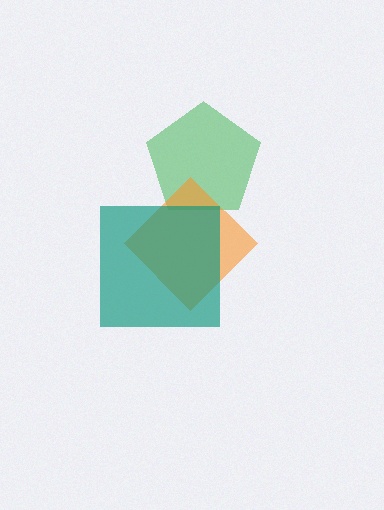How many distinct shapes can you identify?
There are 3 distinct shapes: a green pentagon, an orange diamond, a teal square.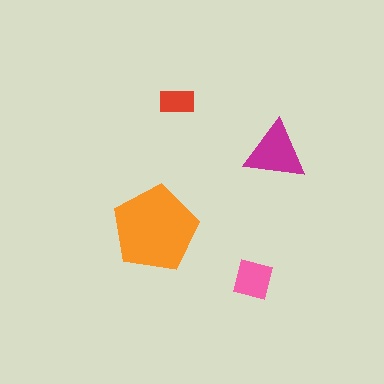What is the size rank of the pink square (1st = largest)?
3rd.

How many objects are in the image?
There are 4 objects in the image.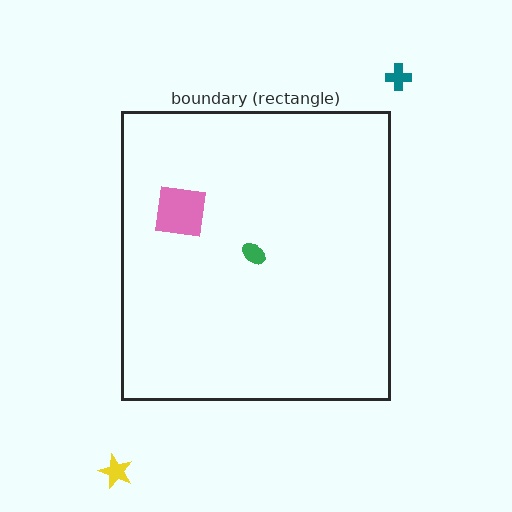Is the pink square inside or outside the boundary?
Inside.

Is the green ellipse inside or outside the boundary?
Inside.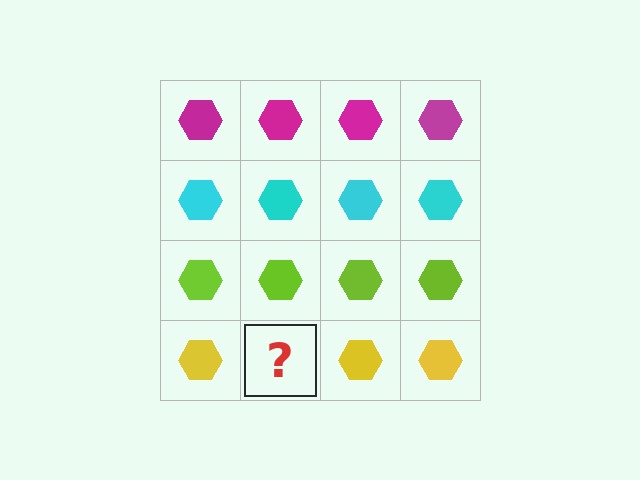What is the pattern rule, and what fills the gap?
The rule is that each row has a consistent color. The gap should be filled with a yellow hexagon.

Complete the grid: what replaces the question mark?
The question mark should be replaced with a yellow hexagon.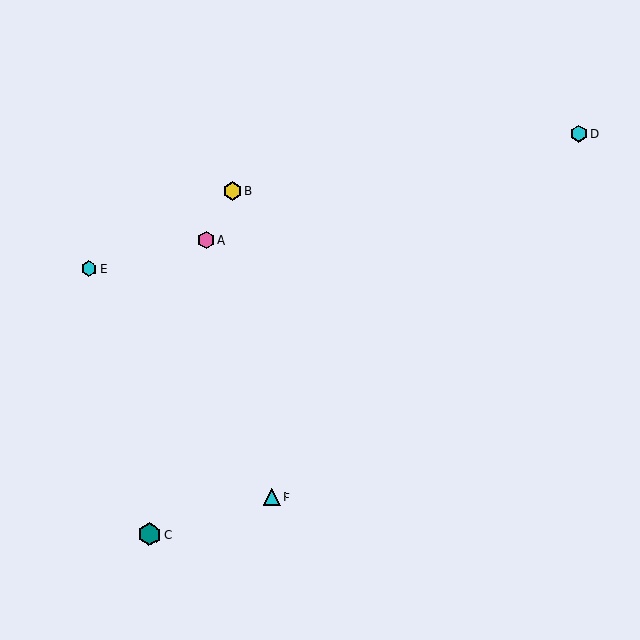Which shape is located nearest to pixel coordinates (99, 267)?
The cyan hexagon (labeled E) at (89, 269) is nearest to that location.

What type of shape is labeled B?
Shape B is a yellow hexagon.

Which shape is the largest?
The teal hexagon (labeled C) is the largest.